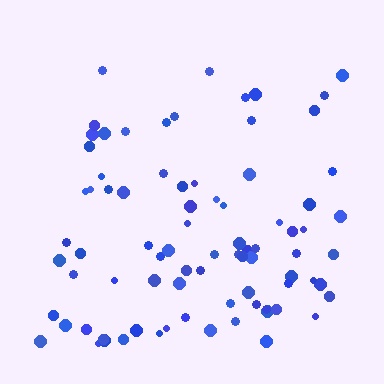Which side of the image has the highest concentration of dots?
The bottom.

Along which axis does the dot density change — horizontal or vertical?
Vertical.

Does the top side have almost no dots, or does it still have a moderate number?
Still a moderate number, just noticeably fewer than the bottom.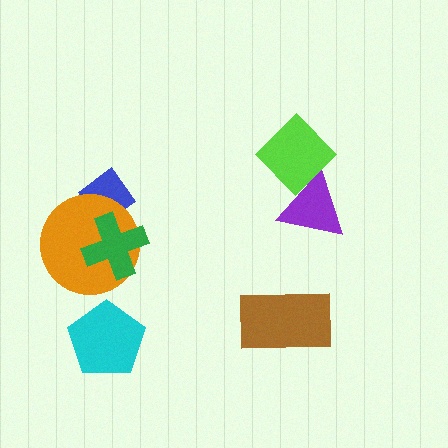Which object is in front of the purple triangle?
The lime diamond is in front of the purple triangle.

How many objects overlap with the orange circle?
2 objects overlap with the orange circle.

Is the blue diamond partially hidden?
Yes, it is partially covered by another shape.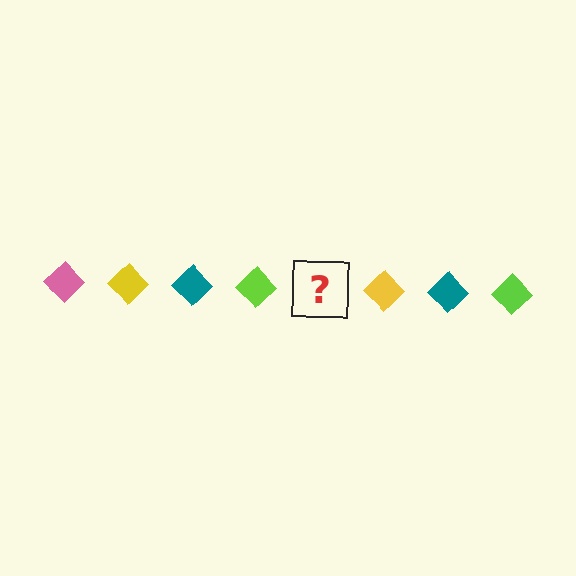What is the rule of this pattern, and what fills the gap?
The rule is that the pattern cycles through pink, yellow, teal, lime diamonds. The gap should be filled with a pink diamond.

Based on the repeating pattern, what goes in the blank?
The blank should be a pink diamond.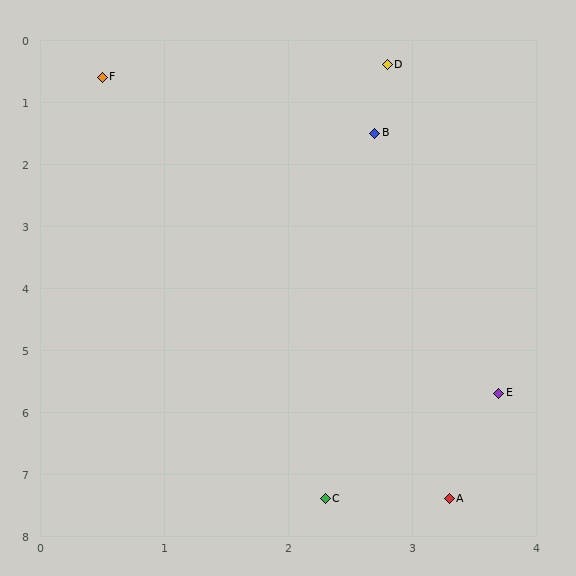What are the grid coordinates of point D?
Point D is at approximately (2.8, 0.4).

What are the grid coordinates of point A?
Point A is at approximately (3.3, 7.4).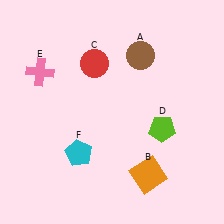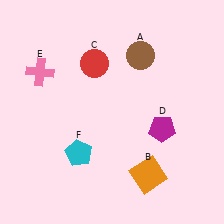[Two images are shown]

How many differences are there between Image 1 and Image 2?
There is 1 difference between the two images.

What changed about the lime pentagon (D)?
In Image 1, D is lime. In Image 2, it changed to magenta.